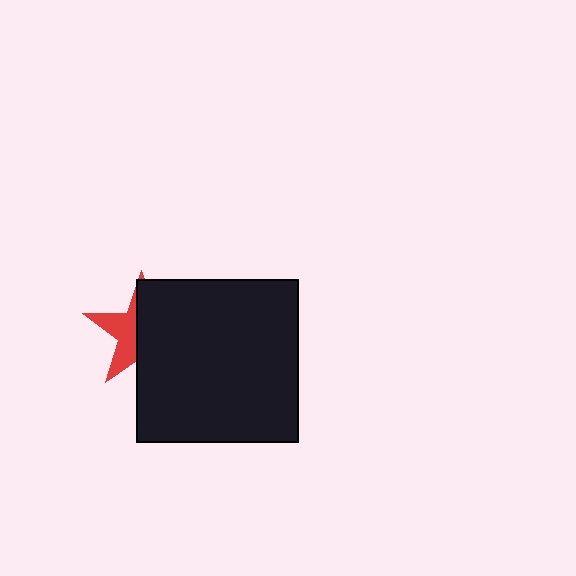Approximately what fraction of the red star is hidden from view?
Roughly 61% of the red star is hidden behind the black square.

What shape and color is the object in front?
The object in front is a black square.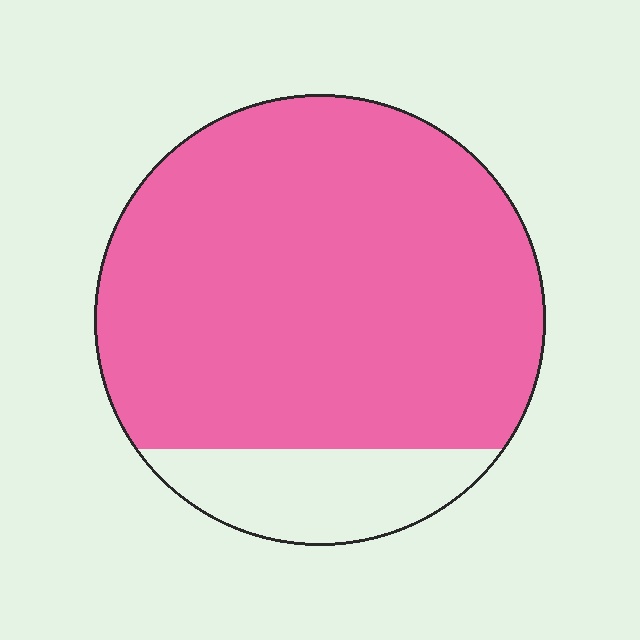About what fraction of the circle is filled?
About five sixths (5/6).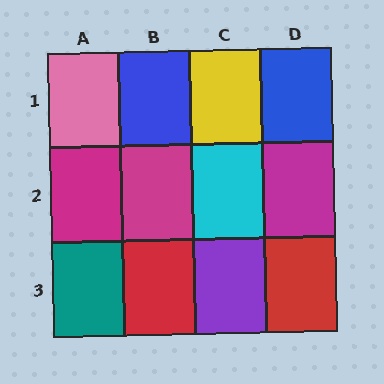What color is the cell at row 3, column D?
Red.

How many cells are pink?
1 cell is pink.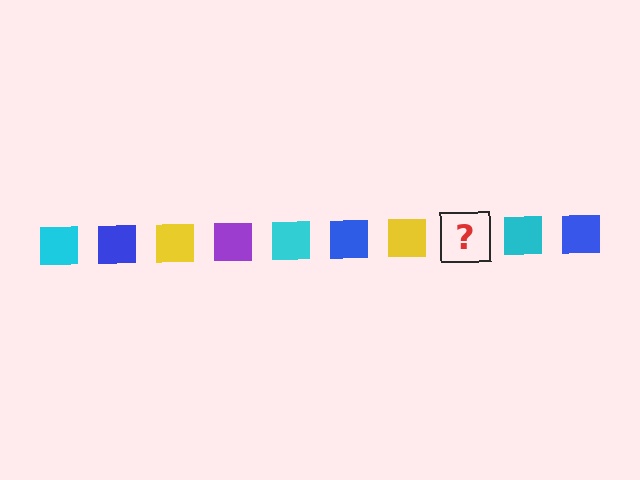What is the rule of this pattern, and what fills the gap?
The rule is that the pattern cycles through cyan, blue, yellow, purple squares. The gap should be filled with a purple square.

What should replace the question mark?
The question mark should be replaced with a purple square.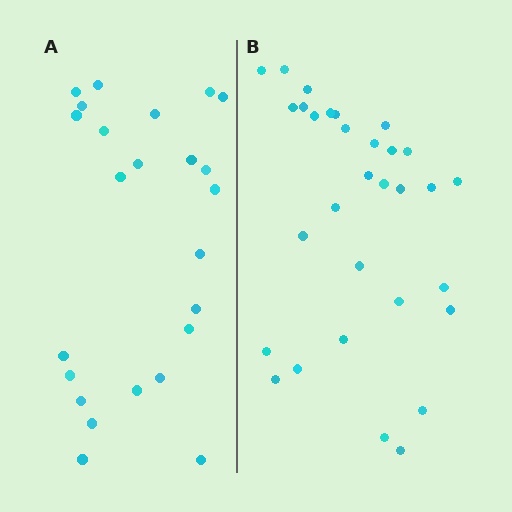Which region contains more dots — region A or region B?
Region B (the right region) has more dots.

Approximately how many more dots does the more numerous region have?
Region B has roughly 8 or so more dots than region A.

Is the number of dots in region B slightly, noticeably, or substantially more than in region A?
Region B has noticeably more, but not dramatically so. The ratio is roughly 1.3 to 1.